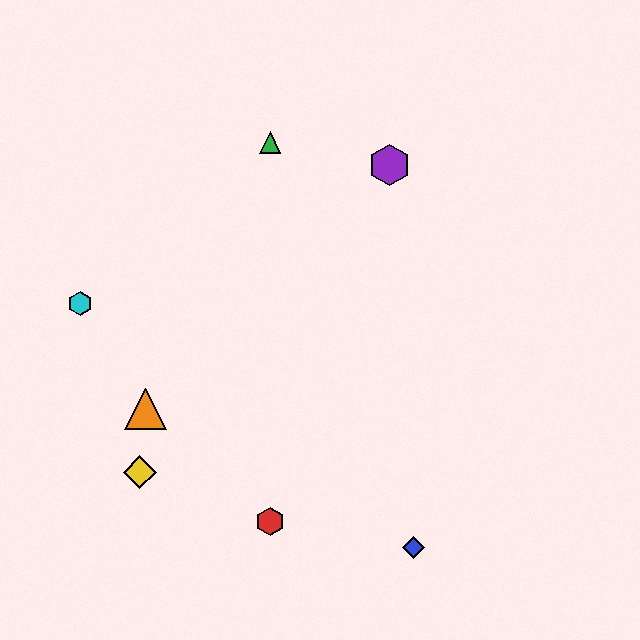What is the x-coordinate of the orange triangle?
The orange triangle is at x≈145.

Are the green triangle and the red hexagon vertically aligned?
Yes, both are at x≈270.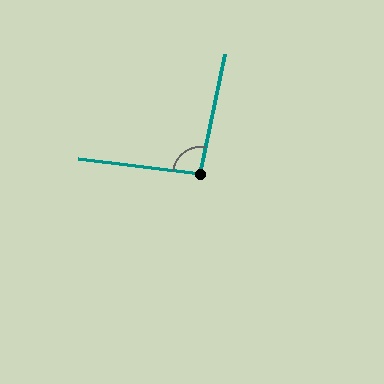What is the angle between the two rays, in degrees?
Approximately 95 degrees.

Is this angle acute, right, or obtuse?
It is approximately a right angle.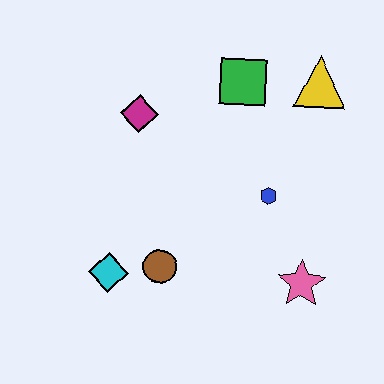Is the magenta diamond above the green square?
No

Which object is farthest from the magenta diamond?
The pink star is farthest from the magenta diamond.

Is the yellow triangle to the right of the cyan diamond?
Yes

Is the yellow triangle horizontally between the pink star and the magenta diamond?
No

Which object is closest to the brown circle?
The cyan diamond is closest to the brown circle.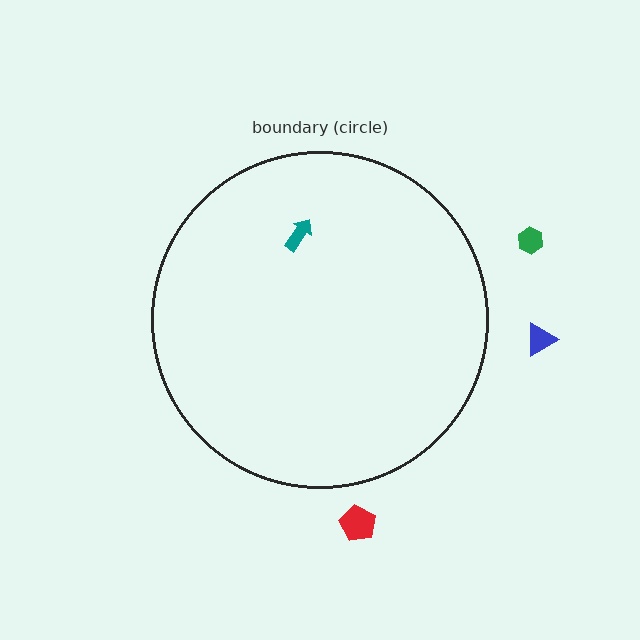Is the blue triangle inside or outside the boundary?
Outside.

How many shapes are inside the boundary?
1 inside, 3 outside.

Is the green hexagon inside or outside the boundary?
Outside.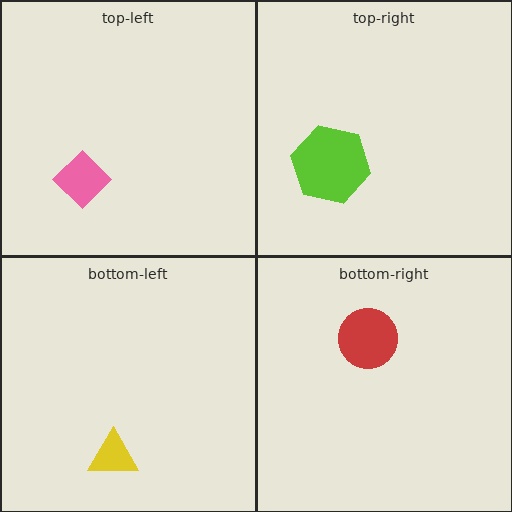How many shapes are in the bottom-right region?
1.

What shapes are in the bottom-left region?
The yellow triangle.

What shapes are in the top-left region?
The pink diamond.